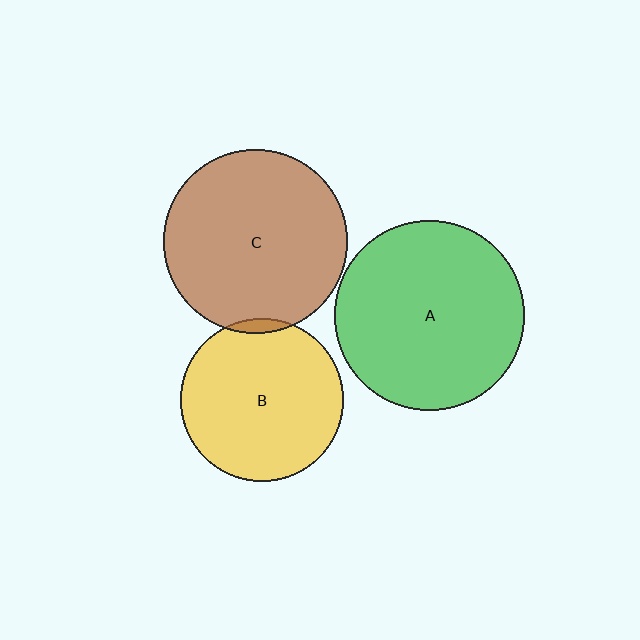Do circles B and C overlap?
Yes.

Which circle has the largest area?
Circle A (green).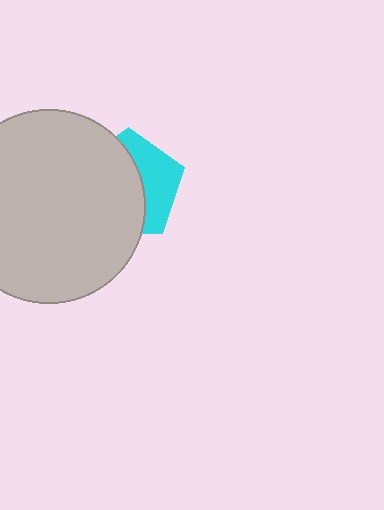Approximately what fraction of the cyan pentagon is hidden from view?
Roughly 61% of the cyan pentagon is hidden behind the light gray circle.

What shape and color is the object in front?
The object in front is a light gray circle.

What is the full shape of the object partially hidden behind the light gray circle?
The partially hidden object is a cyan pentagon.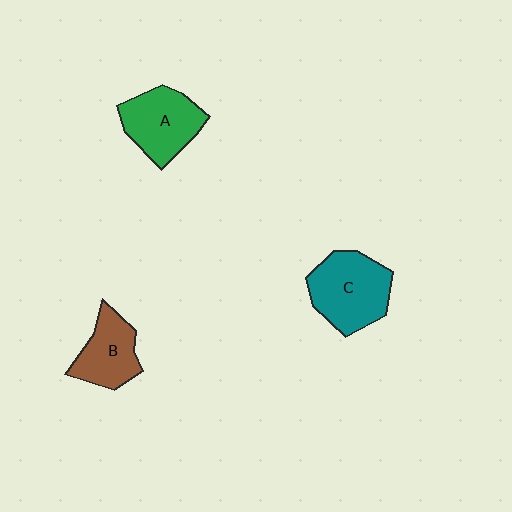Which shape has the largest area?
Shape C (teal).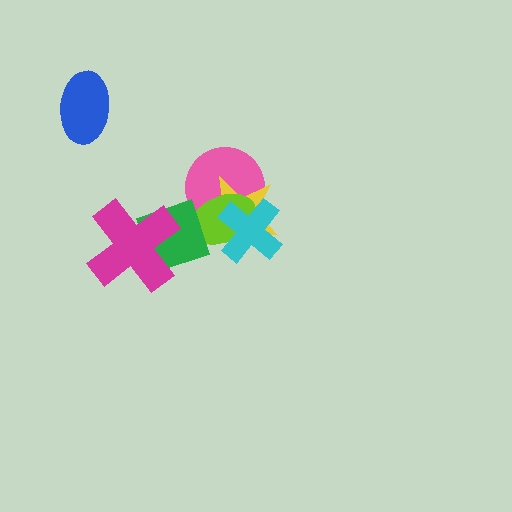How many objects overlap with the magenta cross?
1 object overlaps with the magenta cross.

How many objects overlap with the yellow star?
4 objects overlap with the yellow star.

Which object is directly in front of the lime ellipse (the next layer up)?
The cyan cross is directly in front of the lime ellipse.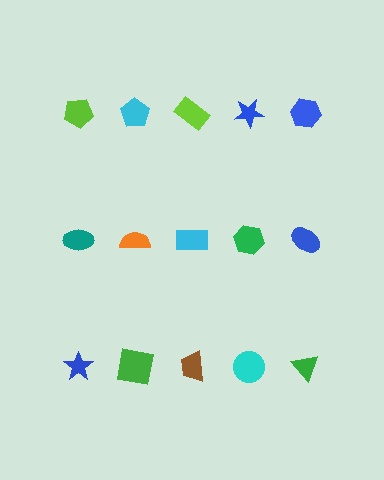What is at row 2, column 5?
A blue ellipse.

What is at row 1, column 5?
A blue hexagon.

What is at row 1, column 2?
A cyan pentagon.